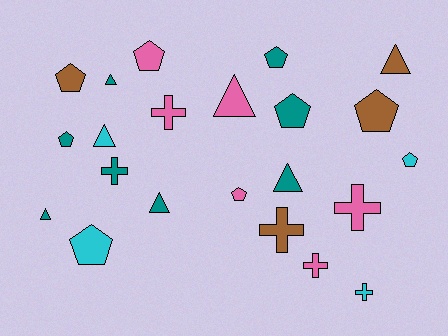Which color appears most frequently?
Teal, with 8 objects.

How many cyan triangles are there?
There is 1 cyan triangle.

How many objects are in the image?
There are 22 objects.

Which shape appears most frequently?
Pentagon, with 9 objects.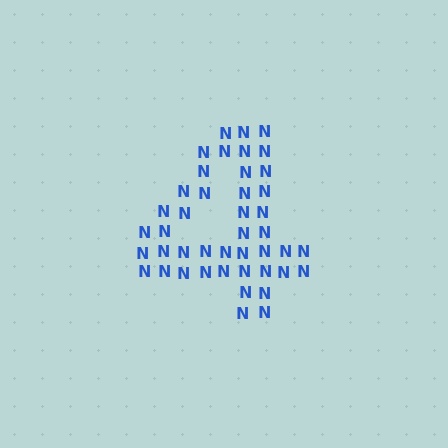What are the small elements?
The small elements are letter N's.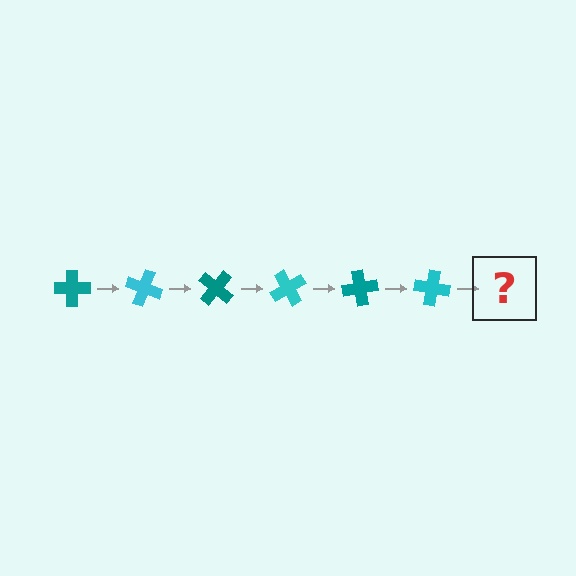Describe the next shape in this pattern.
It should be a teal cross, rotated 120 degrees from the start.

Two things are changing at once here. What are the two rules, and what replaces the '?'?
The two rules are that it rotates 20 degrees each step and the color cycles through teal and cyan. The '?' should be a teal cross, rotated 120 degrees from the start.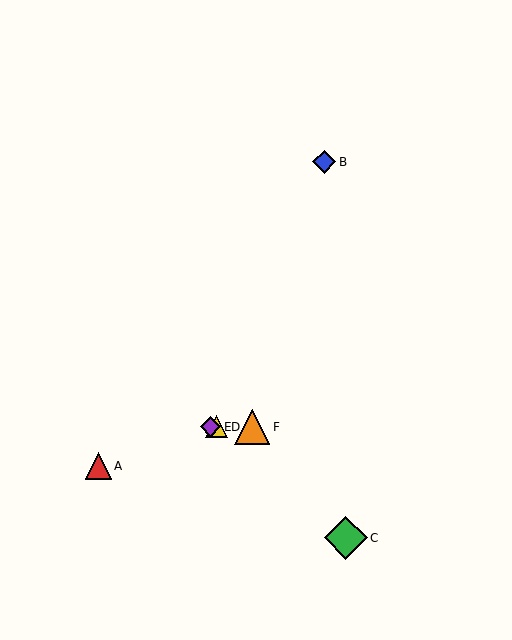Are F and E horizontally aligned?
Yes, both are at y≈427.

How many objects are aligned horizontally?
3 objects (D, E, F) are aligned horizontally.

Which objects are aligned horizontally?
Objects D, E, F are aligned horizontally.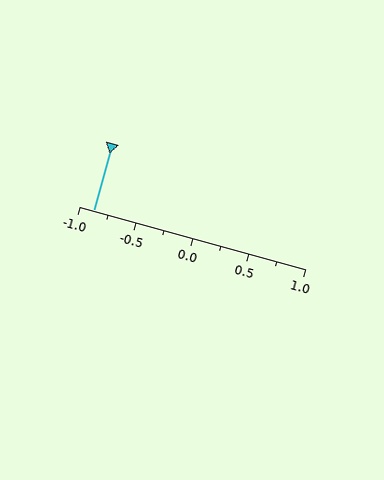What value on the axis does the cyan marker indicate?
The marker indicates approximately -0.88.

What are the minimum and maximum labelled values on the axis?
The axis runs from -1.0 to 1.0.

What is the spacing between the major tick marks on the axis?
The major ticks are spaced 0.5 apart.